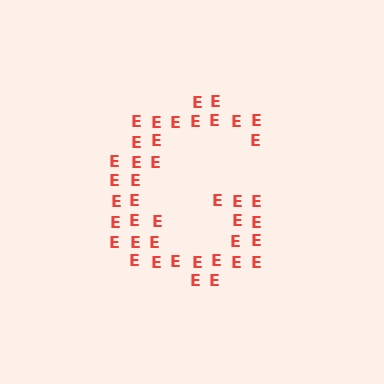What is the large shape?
The large shape is the letter G.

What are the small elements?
The small elements are letter E's.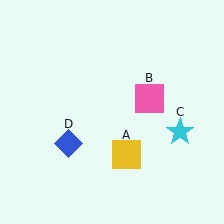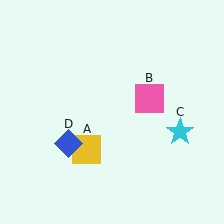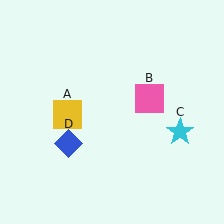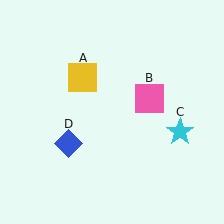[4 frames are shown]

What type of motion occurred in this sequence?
The yellow square (object A) rotated clockwise around the center of the scene.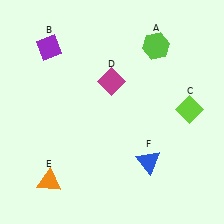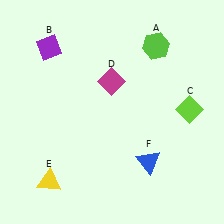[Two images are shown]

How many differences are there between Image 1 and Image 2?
There is 1 difference between the two images.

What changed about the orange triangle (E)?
In Image 1, E is orange. In Image 2, it changed to yellow.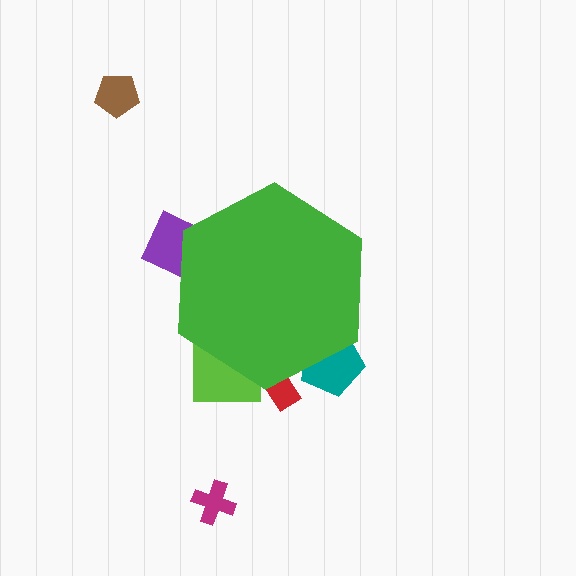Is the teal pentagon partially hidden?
Yes, the teal pentagon is partially hidden behind the green hexagon.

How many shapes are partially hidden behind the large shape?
4 shapes are partially hidden.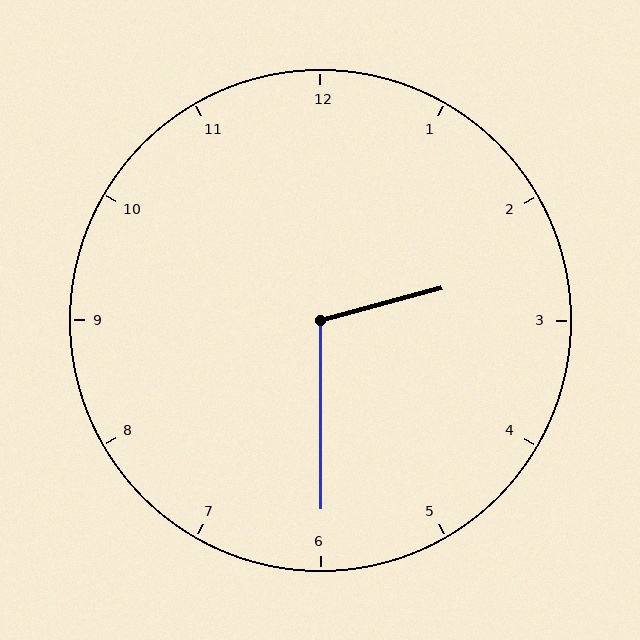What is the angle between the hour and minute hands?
Approximately 105 degrees.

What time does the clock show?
2:30.